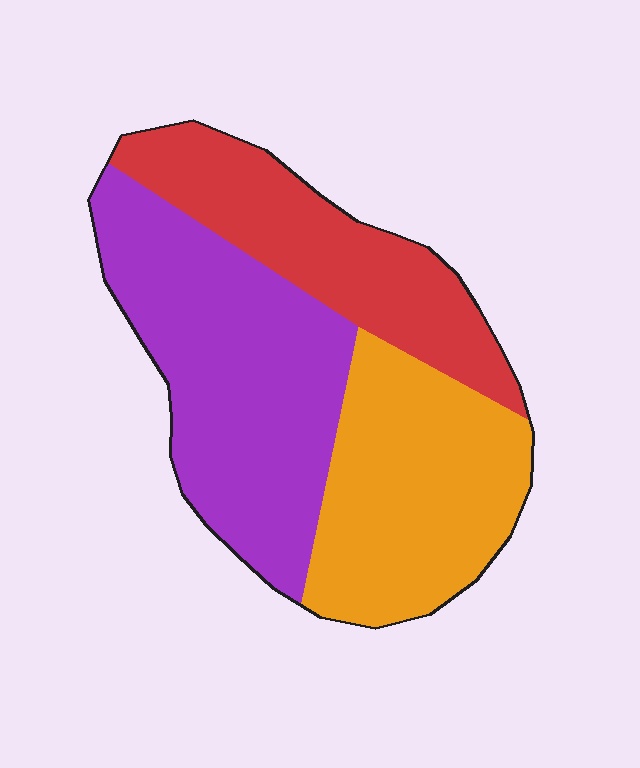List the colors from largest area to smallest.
From largest to smallest: purple, orange, red.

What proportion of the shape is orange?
Orange takes up about one third (1/3) of the shape.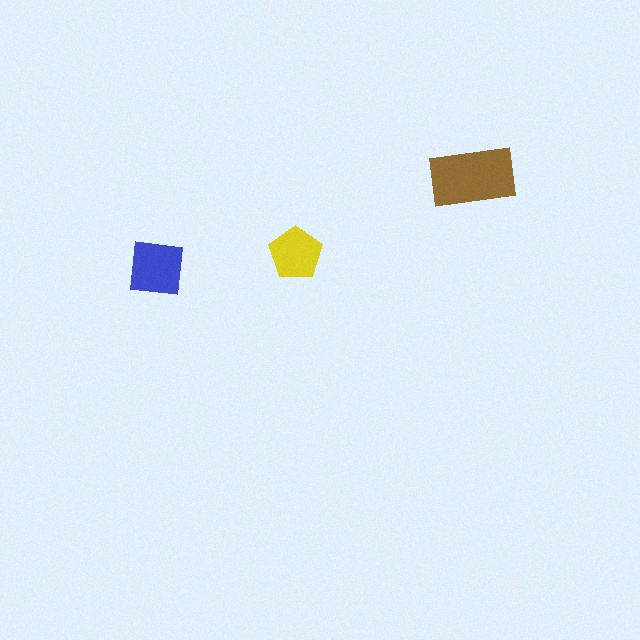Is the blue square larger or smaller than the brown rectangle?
Smaller.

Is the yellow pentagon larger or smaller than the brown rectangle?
Smaller.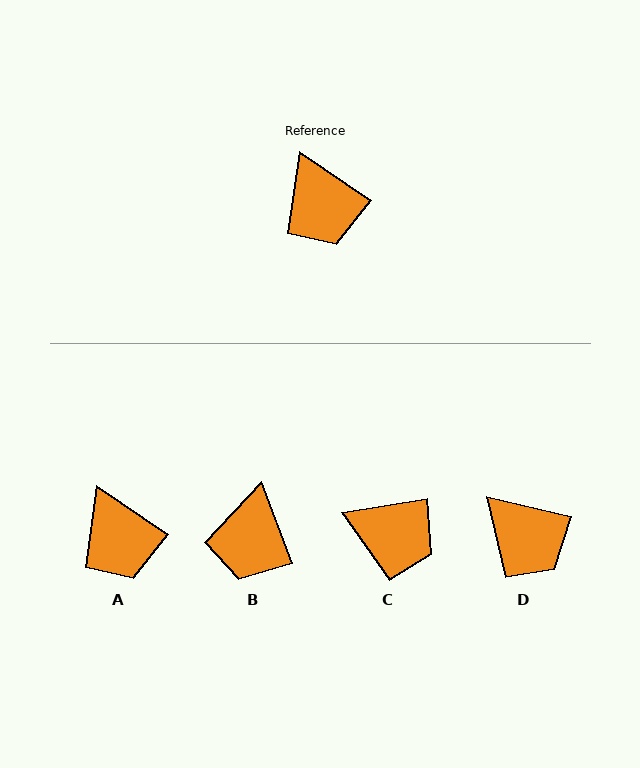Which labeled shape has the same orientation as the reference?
A.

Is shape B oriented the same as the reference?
No, it is off by about 35 degrees.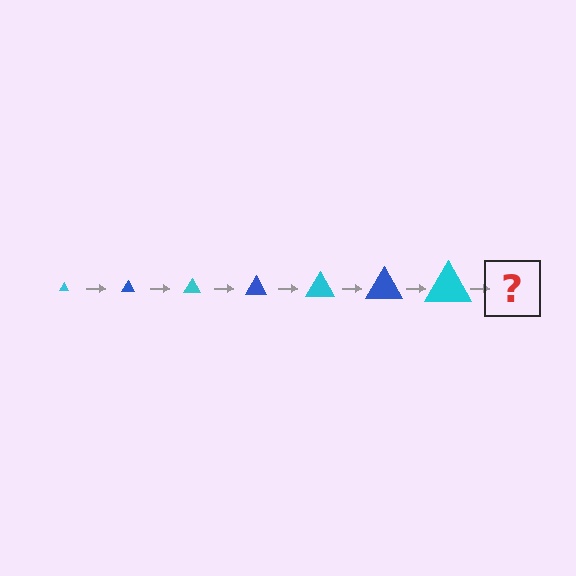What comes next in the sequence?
The next element should be a blue triangle, larger than the previous one.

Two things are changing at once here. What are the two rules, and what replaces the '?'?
The two rules are that the triangle grows larger each step and the color cycles through cyan and blue. The '?' should be a blue triangle, larger than the previous one.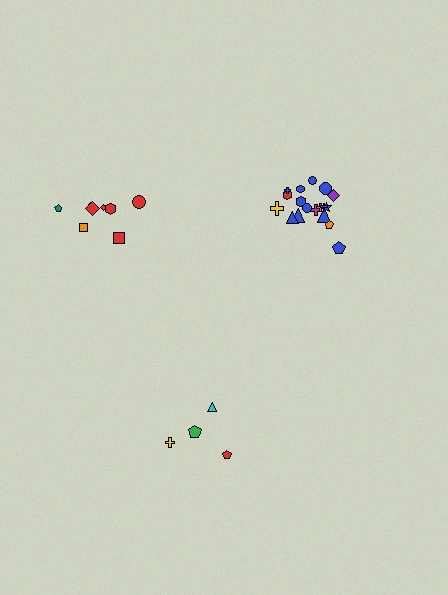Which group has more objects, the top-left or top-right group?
The top-right group.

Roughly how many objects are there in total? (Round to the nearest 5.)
Roughly 30 objects in total.